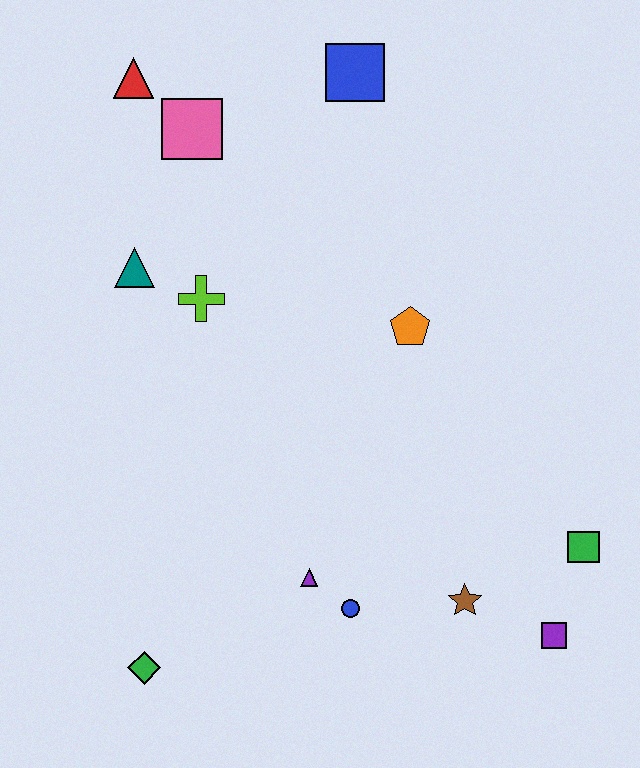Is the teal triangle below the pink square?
Yes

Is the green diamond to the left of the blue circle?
Yes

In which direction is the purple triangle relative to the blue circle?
The purple triangle is to the left of the blue circle.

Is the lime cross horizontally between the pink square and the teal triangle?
No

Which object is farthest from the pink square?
The purple square is farthest from the pink square.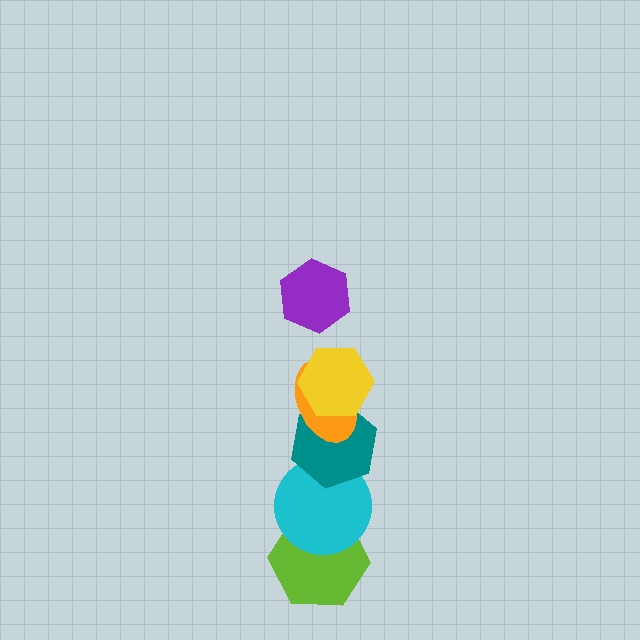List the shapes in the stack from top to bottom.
From top to bottom: the purple hexagon, the yellow hexagon, the orange ellipse, the teal hexagon, the cyan circle, the lime hexagon.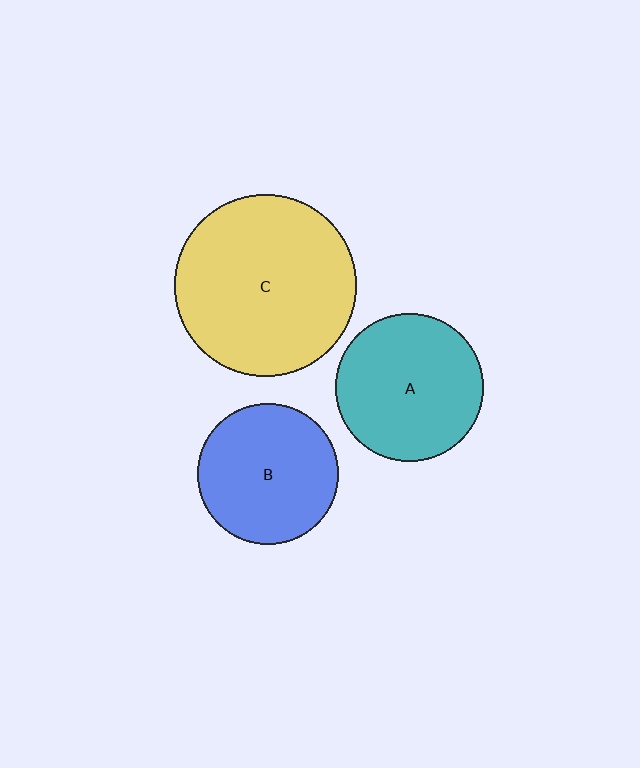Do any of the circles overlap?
No, none of the circles overlap.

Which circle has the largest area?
Circle C (yellow).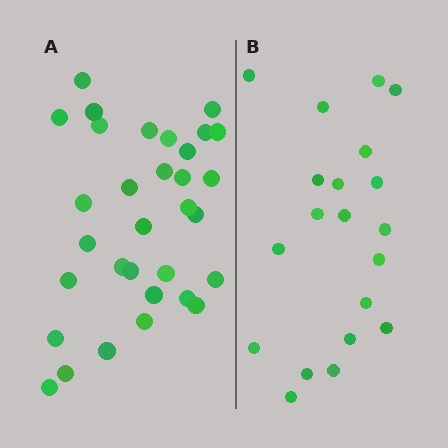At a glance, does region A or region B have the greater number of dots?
Region A (the left region) has more dots.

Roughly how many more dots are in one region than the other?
Region A has roughly 12 or so more dots than region B.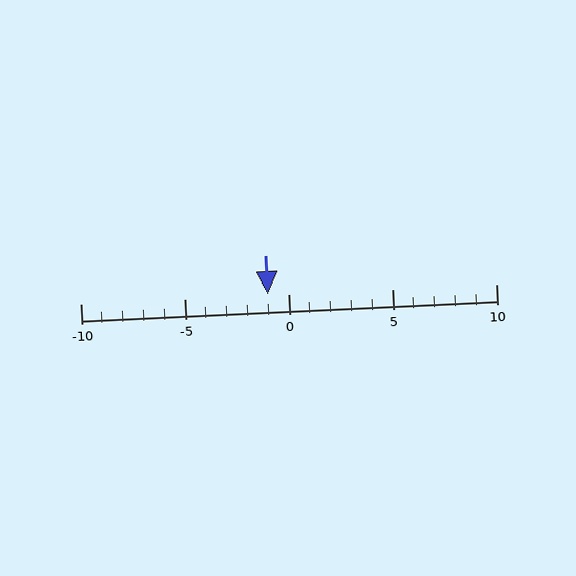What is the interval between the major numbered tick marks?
The major tick marks are spaced 5 units apart.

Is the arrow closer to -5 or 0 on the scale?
The arrow is closer to 0.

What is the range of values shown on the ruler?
The ruler shows values from -10 to 10.